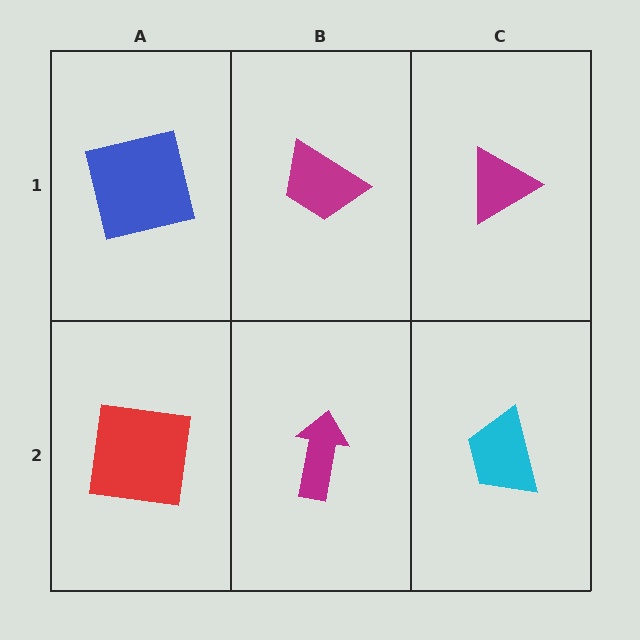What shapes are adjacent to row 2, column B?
A magenta trapezoid (row 1, column B), a red square (row 2, column A), a cyan trapezoid (row 2, column C).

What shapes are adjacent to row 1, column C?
A cyan trapezoid (row 2, column C), a magenta trapezoid (row 1, column B).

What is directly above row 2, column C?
A magenta triangle.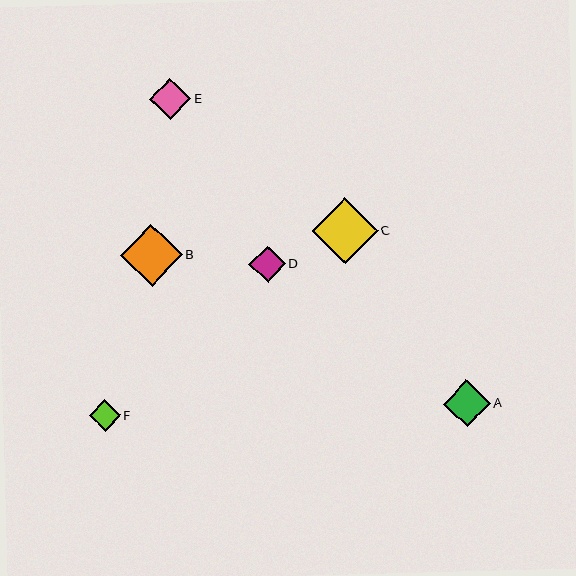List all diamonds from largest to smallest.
From largest to smallest: C, B, A, E, D, F.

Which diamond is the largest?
Diamond C is the largest with a size of approximately 66 pixels.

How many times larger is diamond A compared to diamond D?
Diamond A is approximately 1.3 times the size of diamond D.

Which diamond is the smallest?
Diamond F is the smallest with a size of approximately 31 pixels.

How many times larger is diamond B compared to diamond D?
Diamond B is approximately 1.7 times the size of diamond D.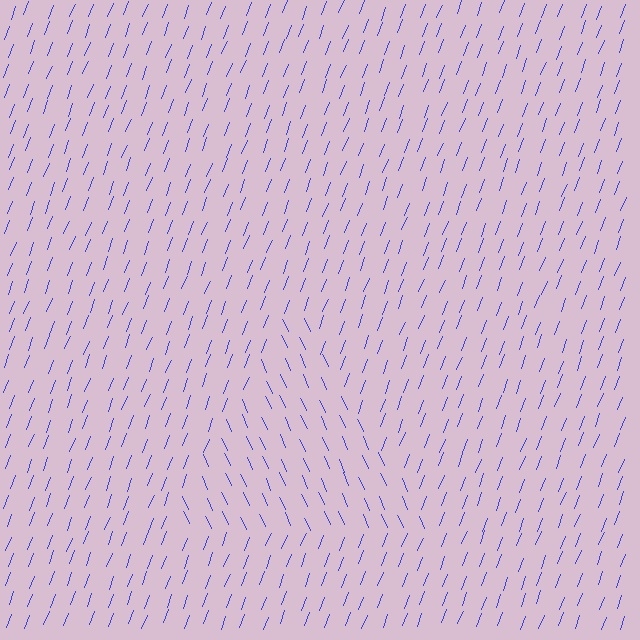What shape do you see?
I see a triangle.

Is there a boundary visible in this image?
Yes, there is a texture boundary formed by a change in line orientation.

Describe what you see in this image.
The image is filled with small blue line segments. A triangle region in the image has lines oriented differently from the surrounding lines, creating a visible texture boundary.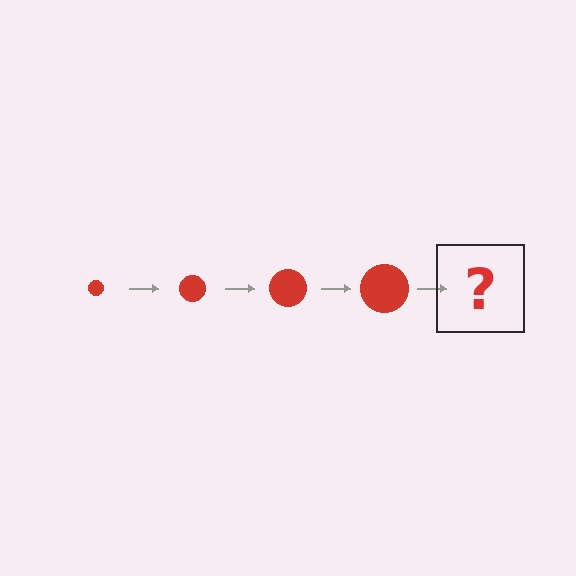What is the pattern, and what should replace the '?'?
The pattern is that the circle gets progressively larger each step. The '?' should be a red circle, larger than the previous one.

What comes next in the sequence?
The next element should be a red circle, larger than the previous one.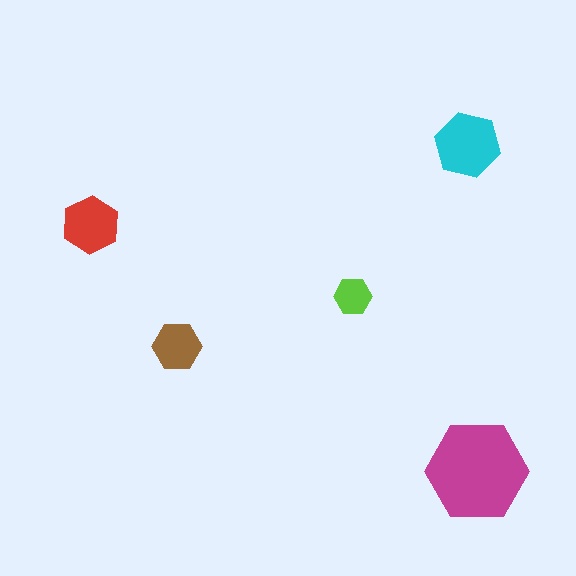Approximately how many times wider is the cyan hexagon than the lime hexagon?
About 1.5 times wider.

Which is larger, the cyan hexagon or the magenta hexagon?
The magenta one.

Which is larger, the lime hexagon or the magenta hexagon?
The magenta one.